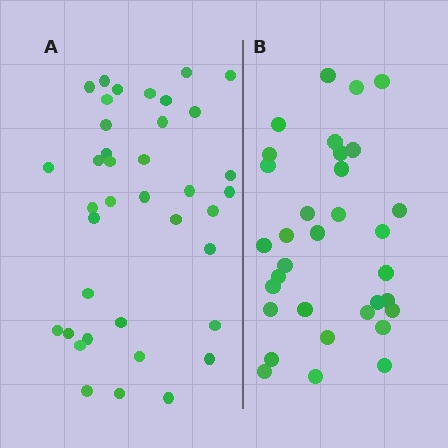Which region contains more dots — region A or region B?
Region A (the left region) has more dots.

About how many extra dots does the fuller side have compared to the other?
Region A has about 5 more dots than region B.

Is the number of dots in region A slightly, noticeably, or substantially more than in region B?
Region A has only slightly more — the two regions are fairly close. The ratio is roughly 1.2 to 1.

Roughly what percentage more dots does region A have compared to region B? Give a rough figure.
About 15% more.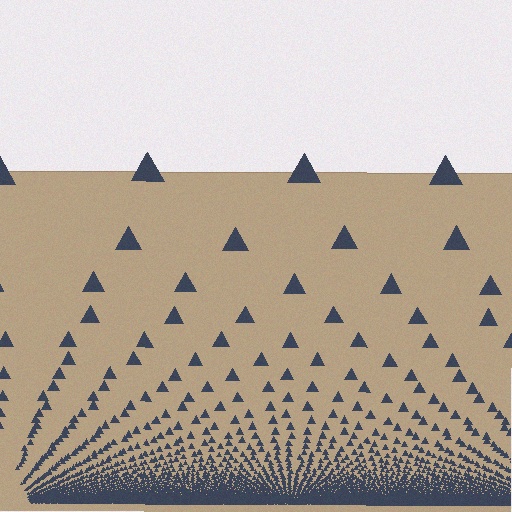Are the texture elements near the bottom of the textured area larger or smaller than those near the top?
Smaller. The gradient is inverted — elements near the bottom are smaller and denser.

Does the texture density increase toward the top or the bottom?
Density increases toward the bottom.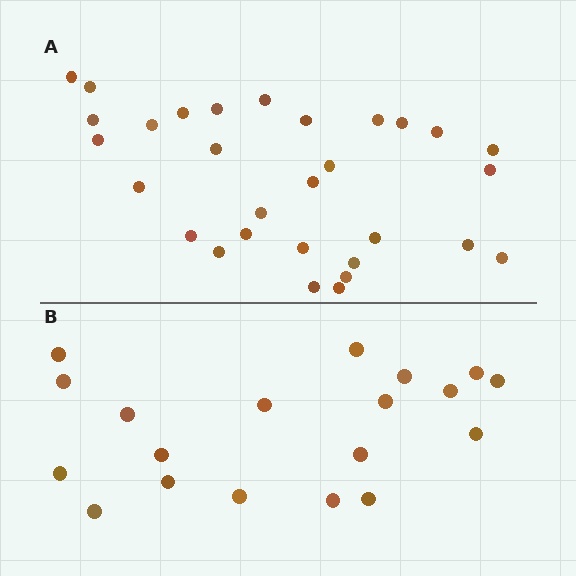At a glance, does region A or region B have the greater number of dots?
Region A (the top region) has more dots.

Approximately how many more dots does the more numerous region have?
Region A has roughly 12 or so more dots than region B.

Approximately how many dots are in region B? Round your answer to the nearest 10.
About 20 dots. (The exact count is 19, which rounds to 20.)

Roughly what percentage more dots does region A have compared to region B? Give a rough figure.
About 60% more.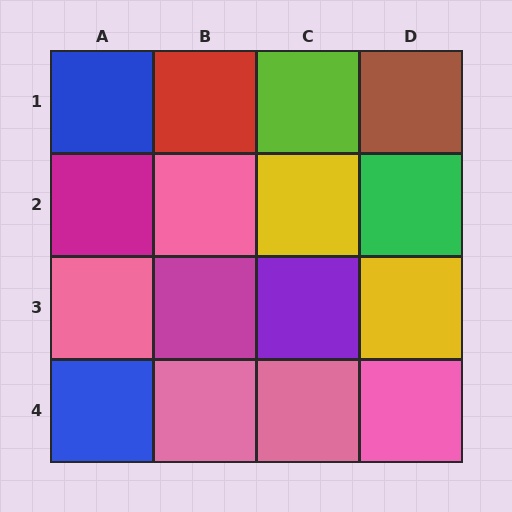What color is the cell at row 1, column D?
Brown.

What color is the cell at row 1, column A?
Blue.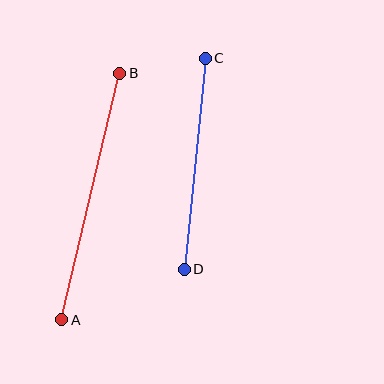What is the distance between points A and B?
The distance is approximately 253 pixels.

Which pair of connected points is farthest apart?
Points A and B are farthest apart.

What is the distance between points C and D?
The distance is approximately 212 pixels.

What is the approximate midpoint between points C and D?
The midpoint is at approximately (195, 164) pixels.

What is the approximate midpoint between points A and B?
The midpoint is at approximately (91, 197) pixels.